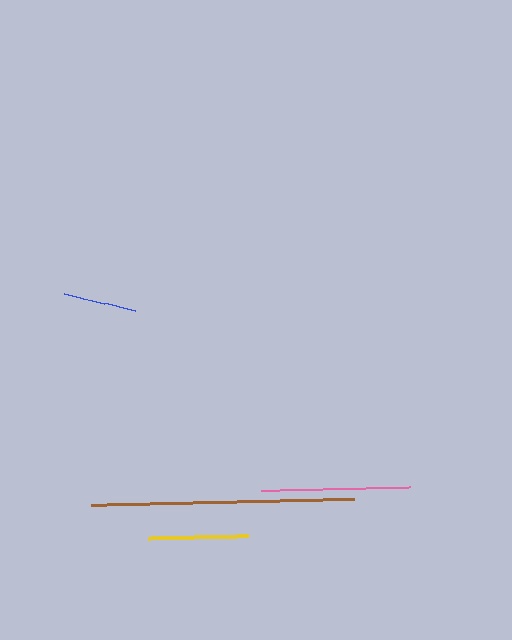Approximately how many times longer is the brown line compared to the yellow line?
The brown line is approximately 2.6 times the length of the yellow line.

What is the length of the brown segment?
The brown segment is approximately 264 pixels long.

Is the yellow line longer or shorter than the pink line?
The pink line is longer than the yellow line.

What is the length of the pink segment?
The pink segment is approximately 148 pixels long.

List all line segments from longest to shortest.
From longest to shortest: brown, pink, yellow, blue.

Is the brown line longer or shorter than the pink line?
The brown line is longer than the pink line.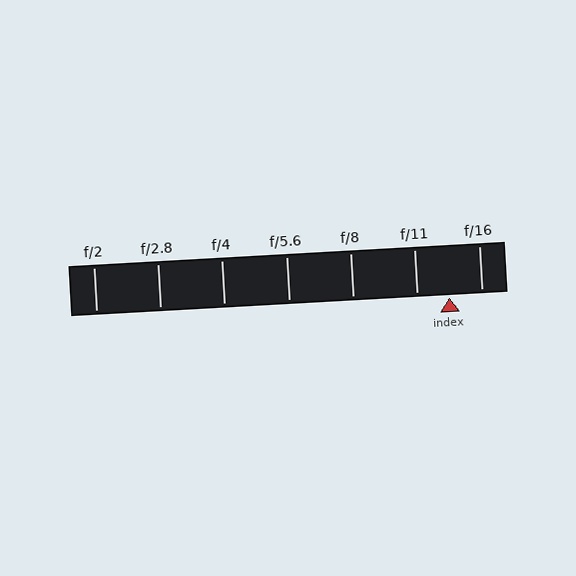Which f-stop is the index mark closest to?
The index mark is closest to f/11.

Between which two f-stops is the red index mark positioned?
The index mark is between f/11 and f/16.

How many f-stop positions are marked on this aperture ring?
There are 7 f-stop positions marked.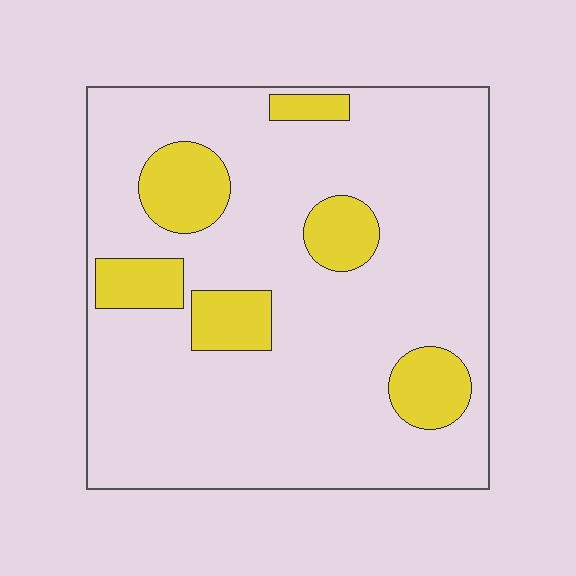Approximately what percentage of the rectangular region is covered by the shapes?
Approximately 20%.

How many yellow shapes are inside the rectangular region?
6.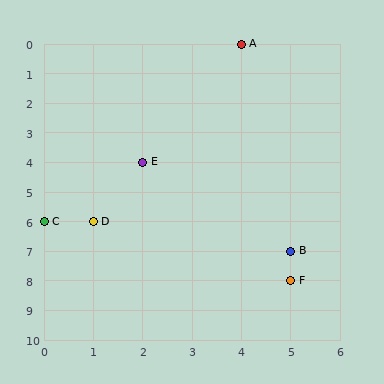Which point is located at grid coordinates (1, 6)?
Point D is at (1, 6).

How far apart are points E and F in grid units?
Points E and F are 3 columns and 4 rows apart (about 5.0 grid units diagonally).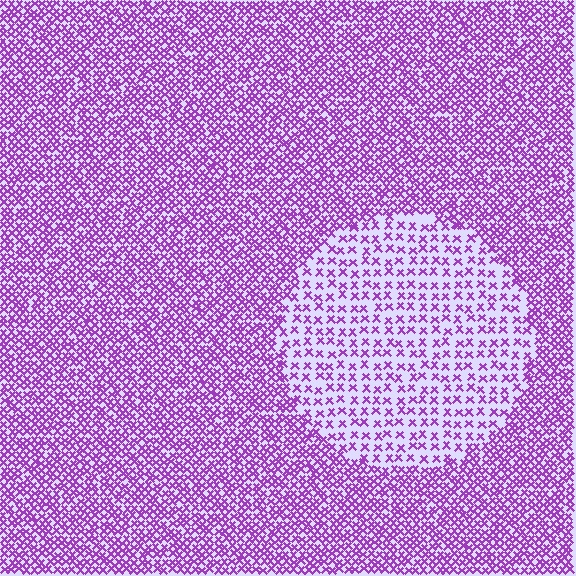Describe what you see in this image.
The image contains small purple elements arranged at two different densities. A circle-shaped region is visible where the elements are less densely packed than the surrounding area.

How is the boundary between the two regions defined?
The boundary is defined by a change in element density (approximately 2.3x ratio). All elements are the same color, size, and shape.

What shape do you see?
I see a circle.